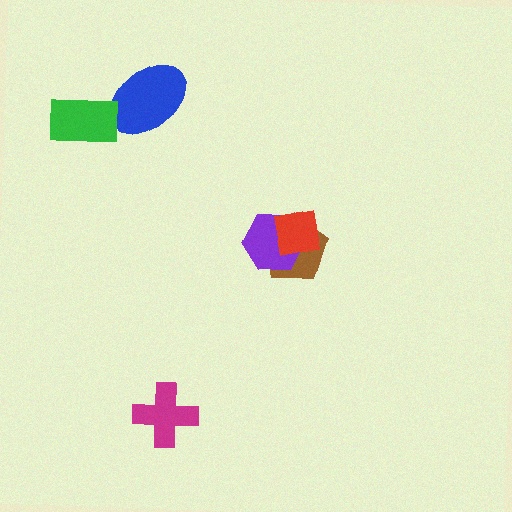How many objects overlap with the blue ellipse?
1 object overlaps with the blue ellipse.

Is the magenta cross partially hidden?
No, no other shape covers it.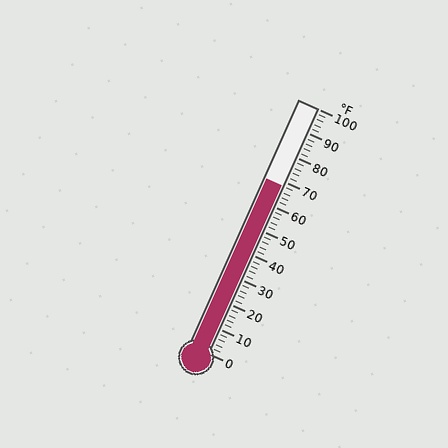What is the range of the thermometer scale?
The thermometer scale ranges from 0°F to 100°F.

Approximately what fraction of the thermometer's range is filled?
The thermometer is filled to approximately 70% of its range.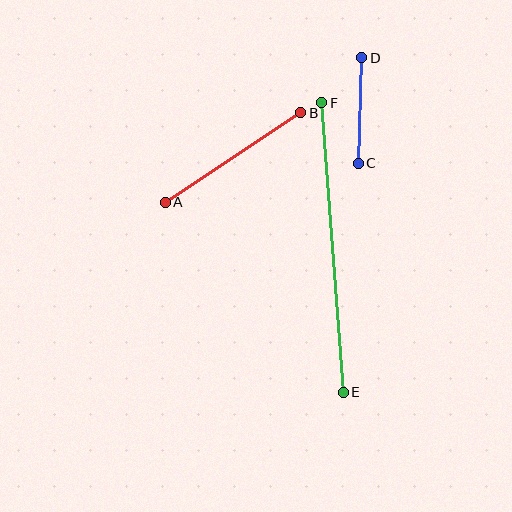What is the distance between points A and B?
The distance is approximately 162 pixels.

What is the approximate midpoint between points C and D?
The midpoint is at approximately (360, 110) pixels.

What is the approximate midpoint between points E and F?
The midpoint is at approximately (333, 247) pixels.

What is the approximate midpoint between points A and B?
The midpoint is at approximately (233, 157) pixels.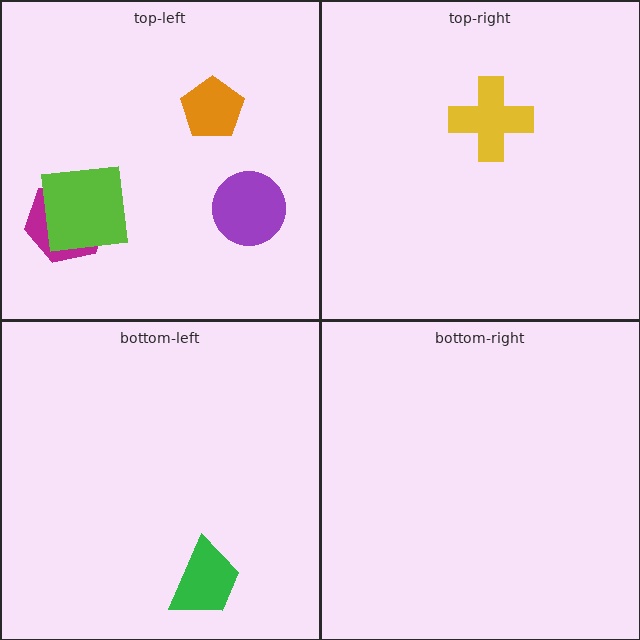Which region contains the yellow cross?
The top-right region.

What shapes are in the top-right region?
The yellow cross.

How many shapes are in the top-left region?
4.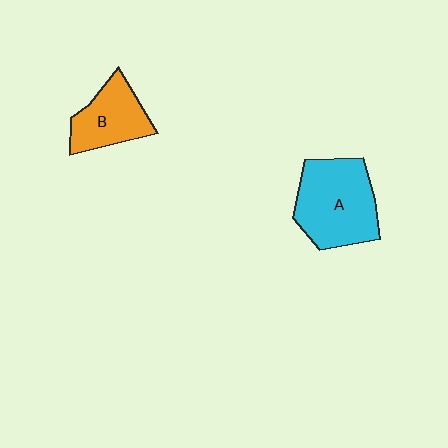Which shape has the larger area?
Shape A (cyan).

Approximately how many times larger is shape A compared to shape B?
Approximately 1.5 times.